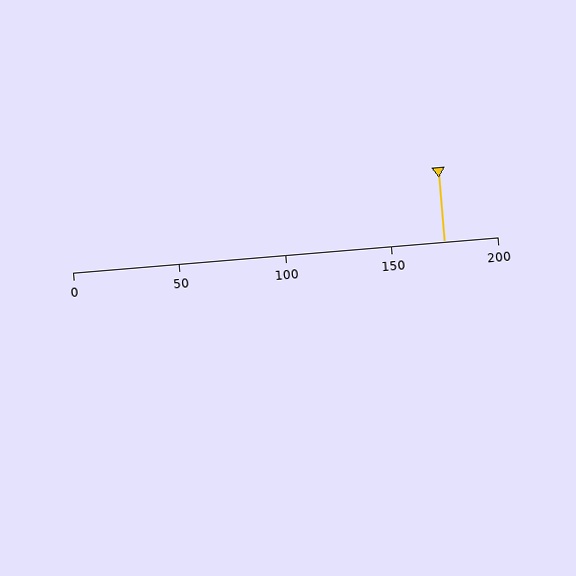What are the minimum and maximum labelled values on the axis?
The axis runs from 0 to 200.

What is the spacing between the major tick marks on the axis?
The major ticks are spaced 50 apart.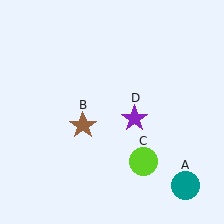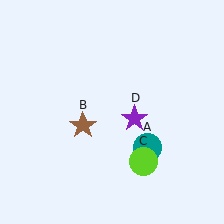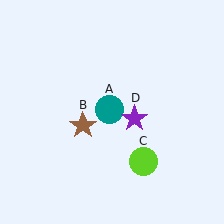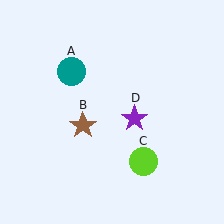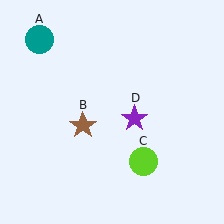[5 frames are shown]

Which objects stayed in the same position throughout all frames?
Brown star (object B) and lime circle (object C) and purple star (object D) remained stationary.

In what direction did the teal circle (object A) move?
The teal circle (object A) moved up and to the left.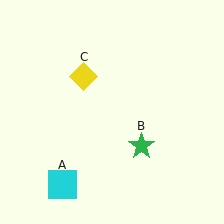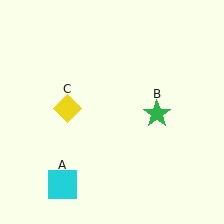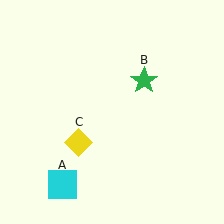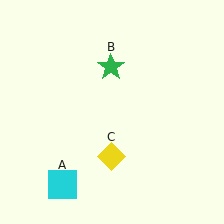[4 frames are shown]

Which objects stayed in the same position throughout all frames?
Cyan square (object A) remained stationary.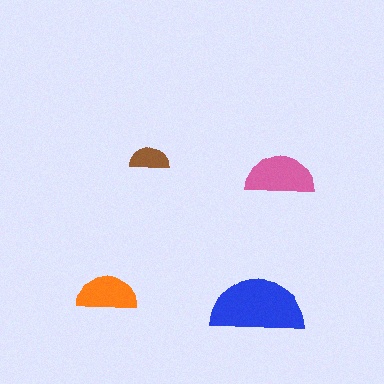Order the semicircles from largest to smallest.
the blue one, the pink one, the orange one, the brown one.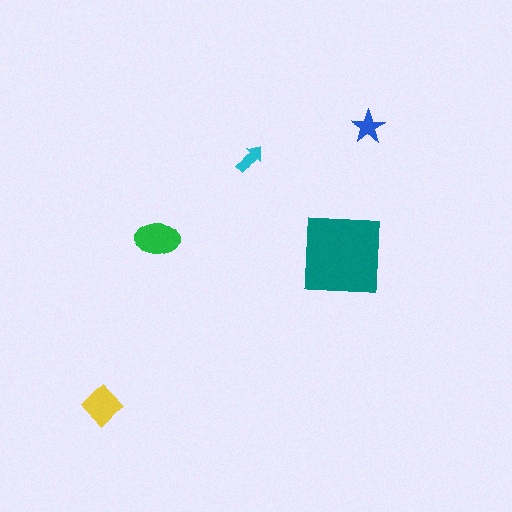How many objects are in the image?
There are 5 objects in the image.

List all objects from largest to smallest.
The teal square, the green ellipse, the yellow diamond, the blue star, the cyan arrow.